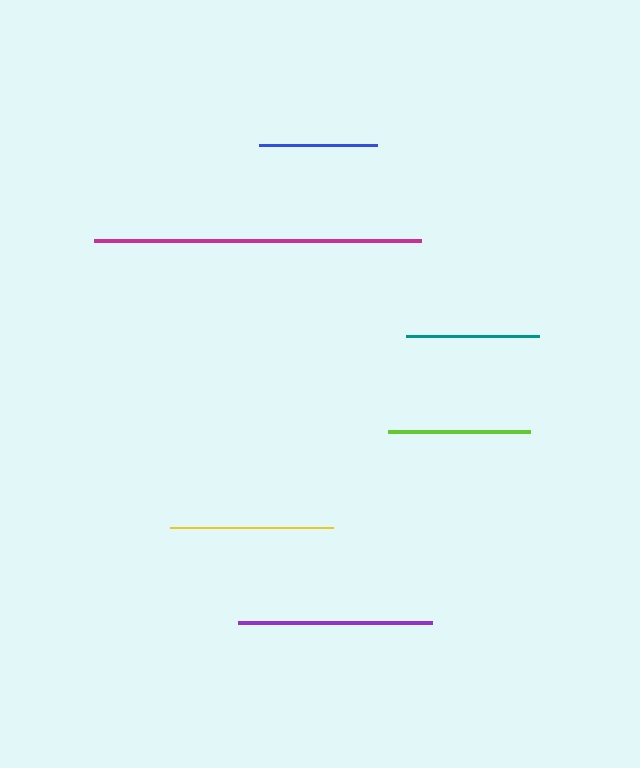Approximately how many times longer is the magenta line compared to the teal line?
The magenta line is approximately 2.5 times the length of the teal line.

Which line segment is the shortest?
The blue line is the shortest at approximately 118 pixels.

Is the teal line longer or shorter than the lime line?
The lime line is longer than the teal line.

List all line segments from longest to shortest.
From longest to shortest: magenta, purple, yellow, lime, teal, blue.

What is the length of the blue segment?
The blue segment is approximately 118 pixels long.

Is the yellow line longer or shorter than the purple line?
The purple line is longer than the yellow line.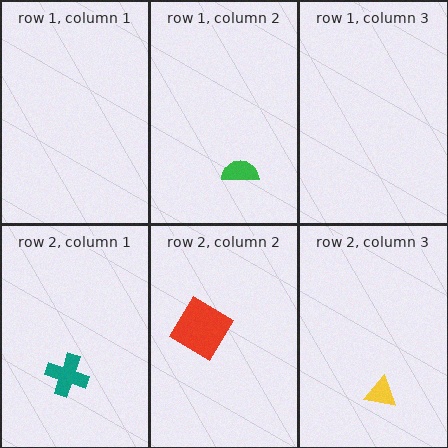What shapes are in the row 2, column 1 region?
The teal cross.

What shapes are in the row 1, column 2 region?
The green semicircle.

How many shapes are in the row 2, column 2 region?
1.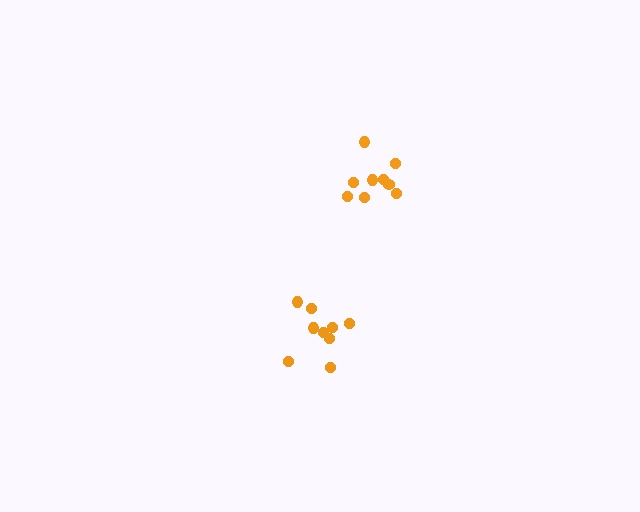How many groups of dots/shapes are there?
There are 2 groups.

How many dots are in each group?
Group 1: 9 dots, Group 2: 9 dots (18 total).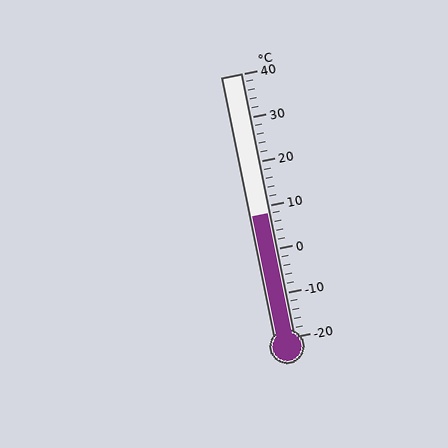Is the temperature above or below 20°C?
The temperature is below 20°C.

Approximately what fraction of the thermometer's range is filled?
The thermometer is filled to approximately 45% of its range.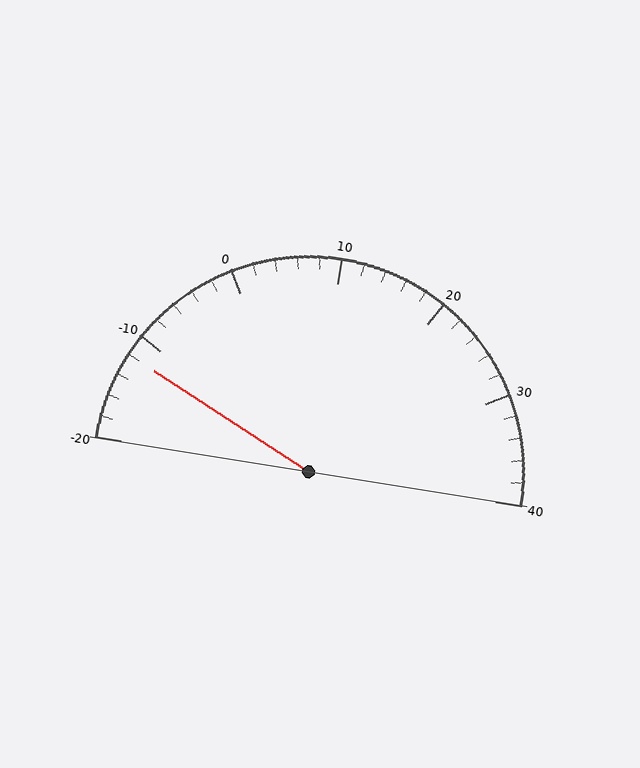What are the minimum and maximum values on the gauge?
The gauge ranges from -20 to 40.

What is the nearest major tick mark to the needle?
The nearest major tick mark is -10.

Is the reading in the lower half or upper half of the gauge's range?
The reading is in the lower half of the range (-20 to 40).